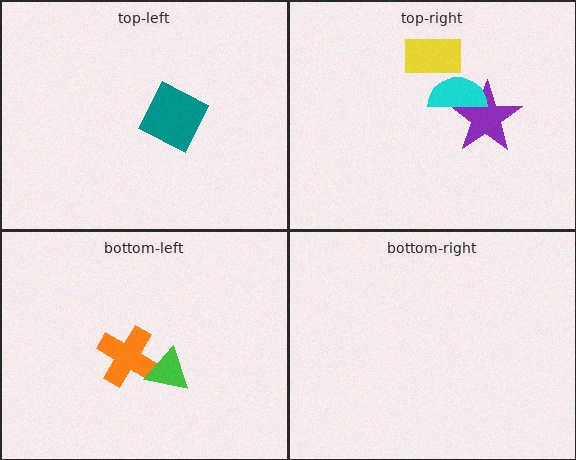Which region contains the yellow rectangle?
The top-right region.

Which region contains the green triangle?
The bottom-left region.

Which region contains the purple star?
The top-right region.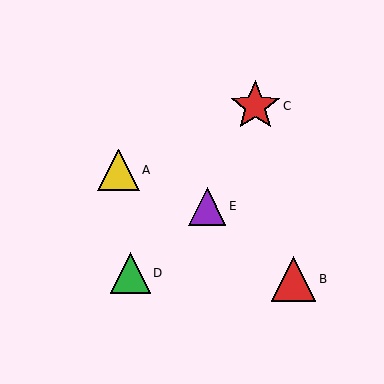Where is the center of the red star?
The center of the red star is at (255, 106).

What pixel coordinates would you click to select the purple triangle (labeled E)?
Click at (207, 206) to select the purple triangle E.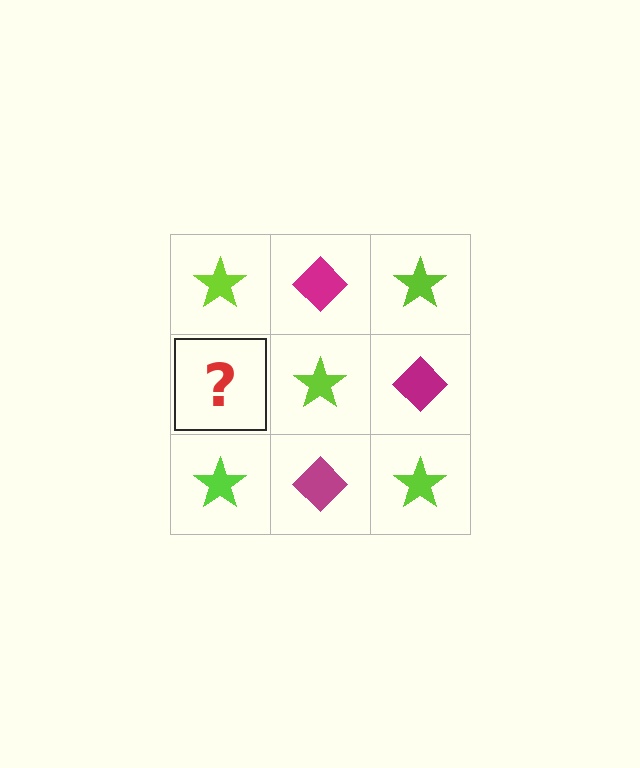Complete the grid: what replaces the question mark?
The question mark should be replaced with a magenta diamond.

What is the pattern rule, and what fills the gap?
The rule is that it alternates lime star and magenta diamond in a checkerboard pattern. The gap should be filled with a magenta diamond.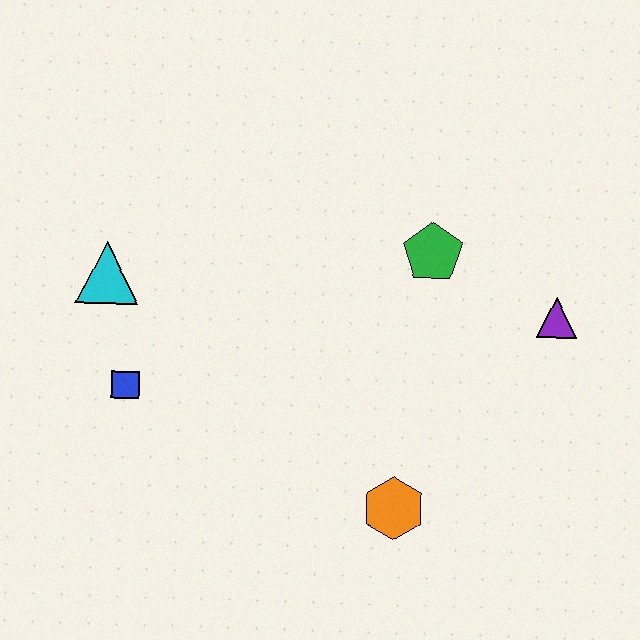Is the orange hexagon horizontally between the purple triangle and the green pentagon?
No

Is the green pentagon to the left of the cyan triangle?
No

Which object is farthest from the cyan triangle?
The purple triangle is farthest from the cyan triangle.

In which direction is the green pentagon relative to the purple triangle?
The green pentagon is to the left of the purple triangle.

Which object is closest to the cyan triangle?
The blue square is closest to the cyan triangle.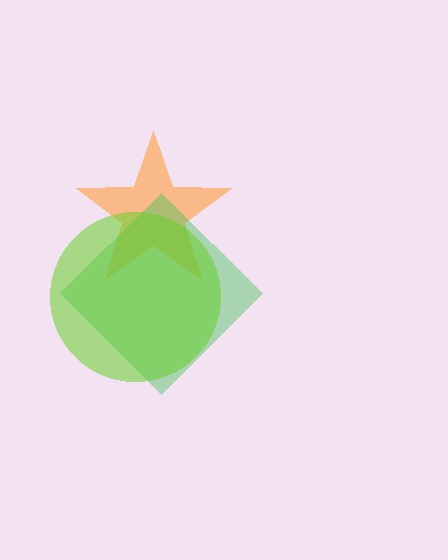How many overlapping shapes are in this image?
There are 3 overlapping shapes in the image.